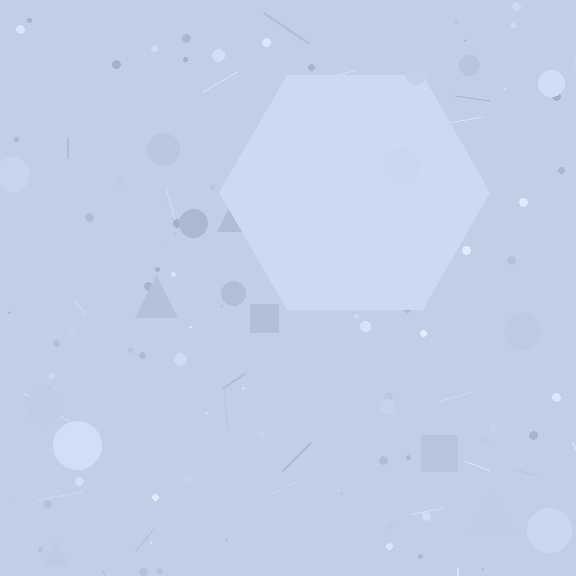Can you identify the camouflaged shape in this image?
The camouflaged shape is a hexagon.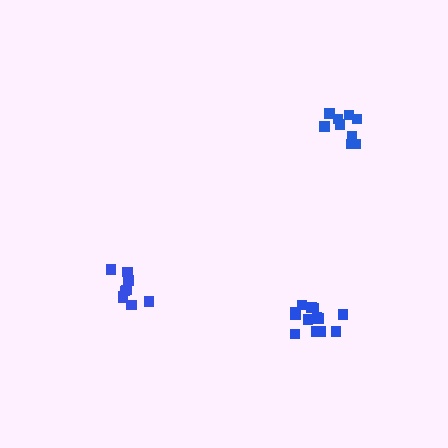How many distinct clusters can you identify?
There are 3 distinct clusters.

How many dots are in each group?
Group 1: 9 dots, Group 2: 9 dots, Group 3: 13 dots (31 total).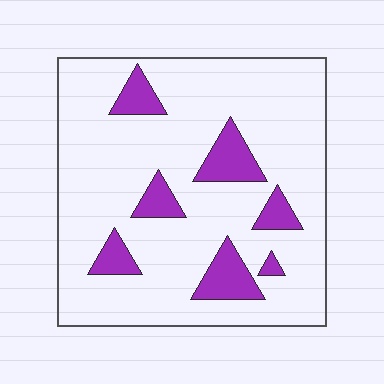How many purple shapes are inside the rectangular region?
7.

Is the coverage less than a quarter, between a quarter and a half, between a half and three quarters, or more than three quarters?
Less than a quarter.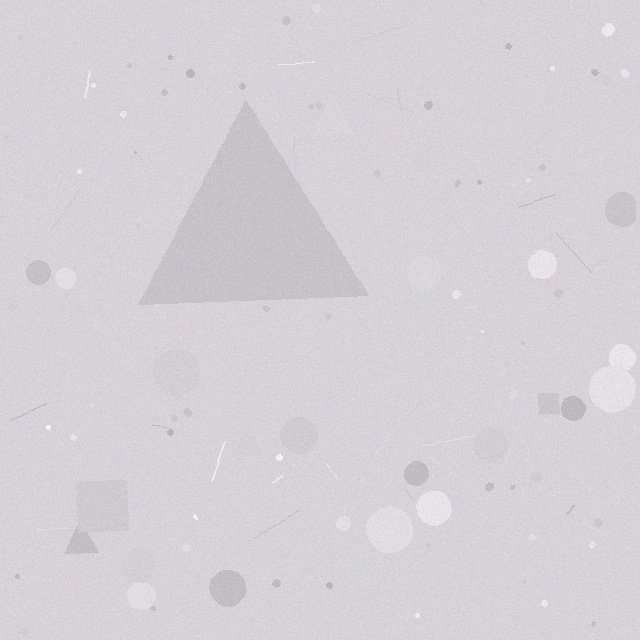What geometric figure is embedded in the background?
A triangle is embedded in the background.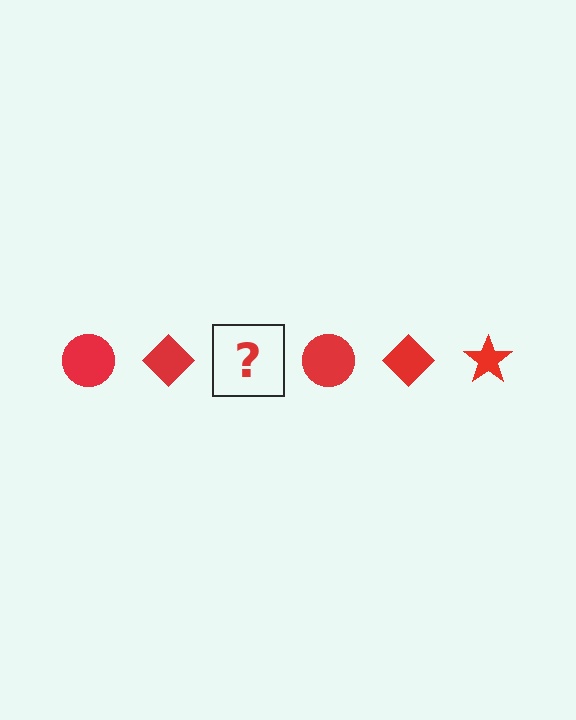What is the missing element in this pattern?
The missing element is a red star.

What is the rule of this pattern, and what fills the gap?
The rule is that the pattern cycles through circle, diamond, star shapes in red. The gap should be filled with a red star.